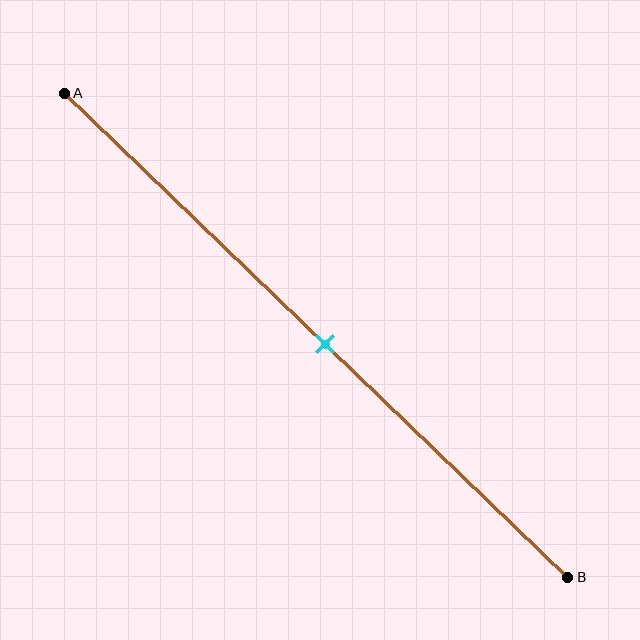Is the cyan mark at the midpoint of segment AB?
Yes, the mark is approximately at the midpoint.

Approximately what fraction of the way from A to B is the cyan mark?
The cyan mark is approximately 50% of the way from A to B.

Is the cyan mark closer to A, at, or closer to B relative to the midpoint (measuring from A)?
The cyan mark is approximately at the midpoint of segment AB.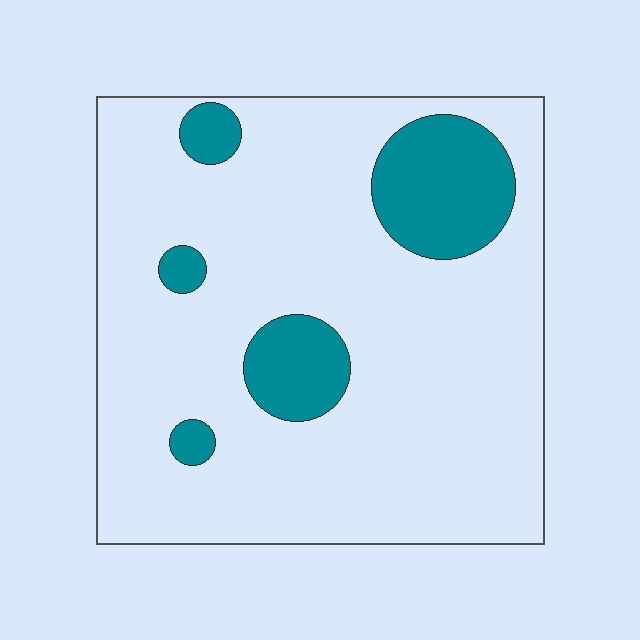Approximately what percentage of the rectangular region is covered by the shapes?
Approximately 15%.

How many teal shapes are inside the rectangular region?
5.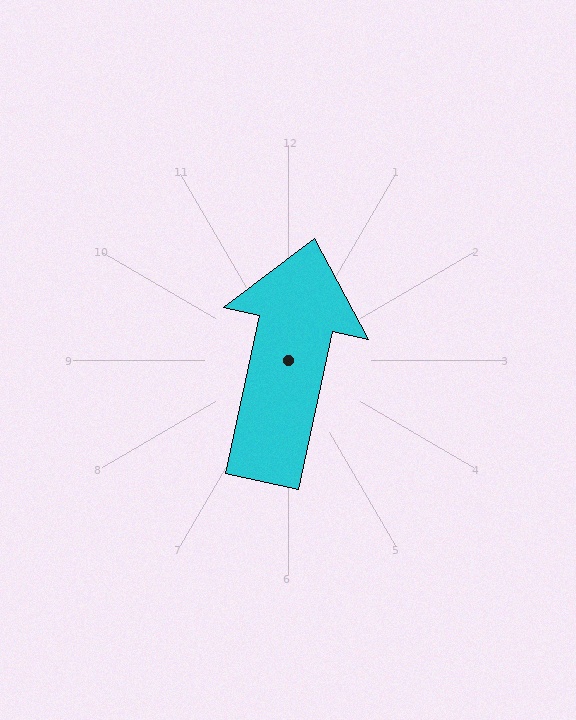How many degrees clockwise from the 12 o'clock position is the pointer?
Approximately 12 degrees.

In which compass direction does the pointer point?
North.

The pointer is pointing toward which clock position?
Roughly 12 o'clock.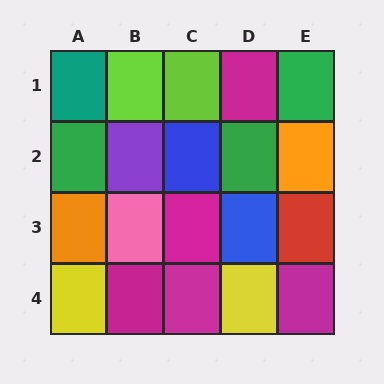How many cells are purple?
1 cell is purple.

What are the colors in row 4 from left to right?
Yellow, magenta, magenta, yellow, magenta.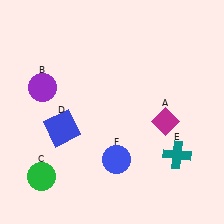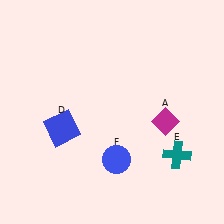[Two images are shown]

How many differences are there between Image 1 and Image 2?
There are 2 differences between the two images.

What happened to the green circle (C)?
The green circle (C) was removed in Image 2. It was in the bottom-left area of Image 1.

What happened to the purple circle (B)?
The purple circle (B) was removed in Image 2. It was in the top-left area of Image 1.